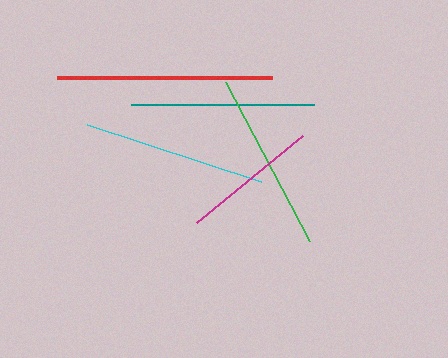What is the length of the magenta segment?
The magenta segment is approximately 137 pixels long.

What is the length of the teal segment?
The teal segment is approximately 183 pixels long.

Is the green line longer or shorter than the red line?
The red line is longer than the green line.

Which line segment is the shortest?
The magenta line is the shortest at approximately 137 pixels.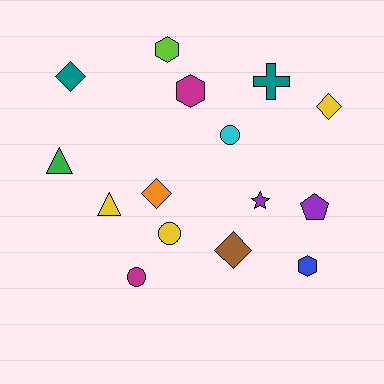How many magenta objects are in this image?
There are 2 magenta objects.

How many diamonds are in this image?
There are 4 diamonds.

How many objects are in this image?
There are 15 objects.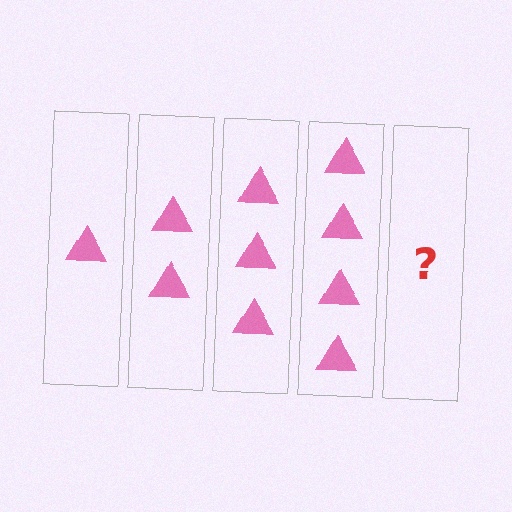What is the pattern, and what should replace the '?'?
The pattern is that each step adds one more triangle. The '?' should be 5 triangles.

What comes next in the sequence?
The next element should be 5 triangles.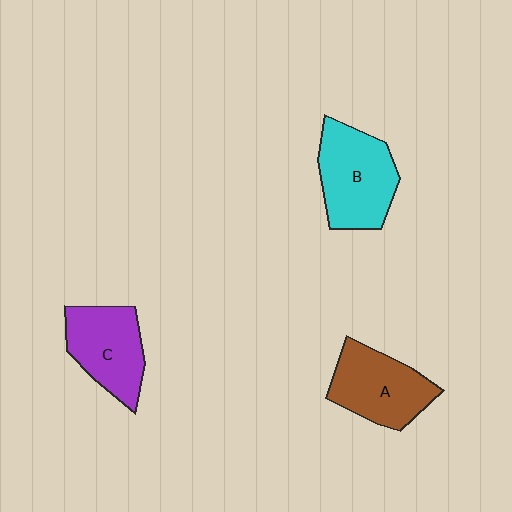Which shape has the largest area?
Shape B (cyan).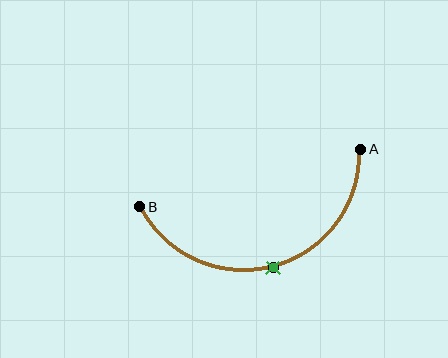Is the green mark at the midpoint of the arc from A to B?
Yes. The green mark lies on the arc at equal arc-length from both A and B — it is the arc midpoint.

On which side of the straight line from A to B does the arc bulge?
The arc bulges below the straight line connecting A and B.